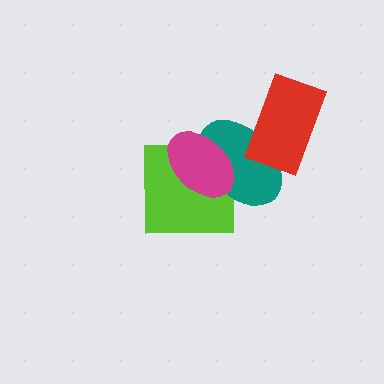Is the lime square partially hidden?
Yes, it is partially covered by another shape.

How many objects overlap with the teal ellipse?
3 objects overlap with the teal ellipse.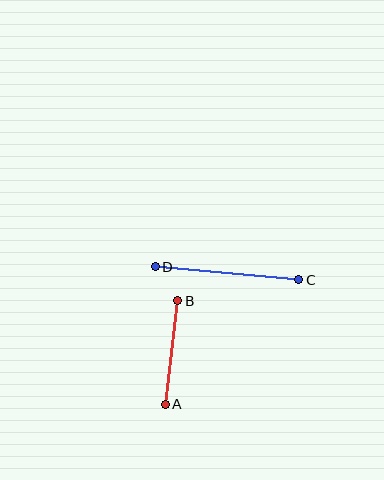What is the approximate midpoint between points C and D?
The midpoint is at approximately (227, 273) pixels.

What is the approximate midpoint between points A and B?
The midpoint is at approximately (172, 353) pixels.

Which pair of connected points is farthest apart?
Points C and D are farthest apart.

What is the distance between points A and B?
The distance is approximately 104 pixels.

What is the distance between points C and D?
The distance is approximately 144 pixels.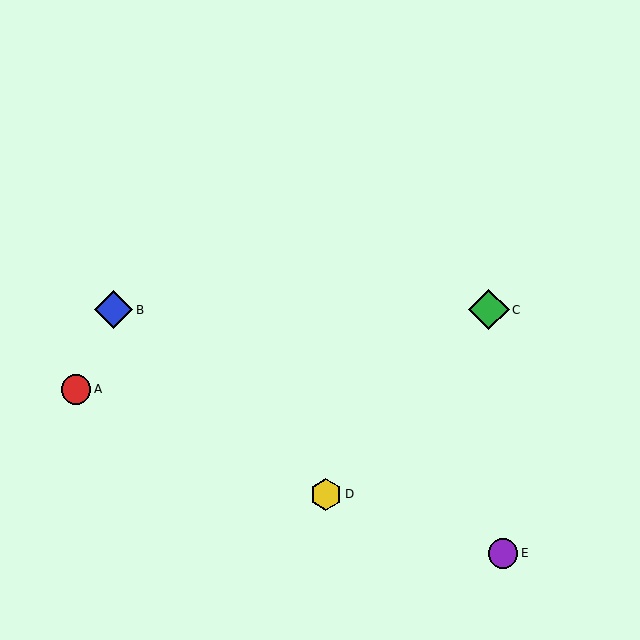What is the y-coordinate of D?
Object D is at y≈494.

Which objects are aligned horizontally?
Objects B, C are aligned horizontally.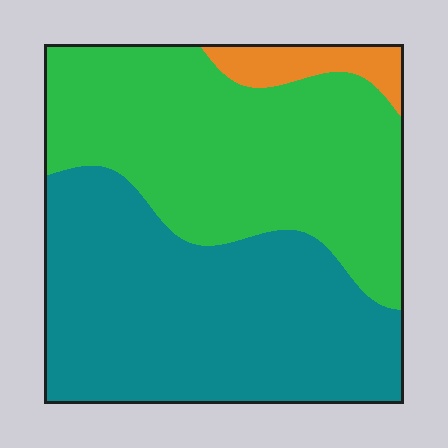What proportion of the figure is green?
Green covers around 45% of the figure.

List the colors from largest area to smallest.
From largest to smallest: teal, green, orange.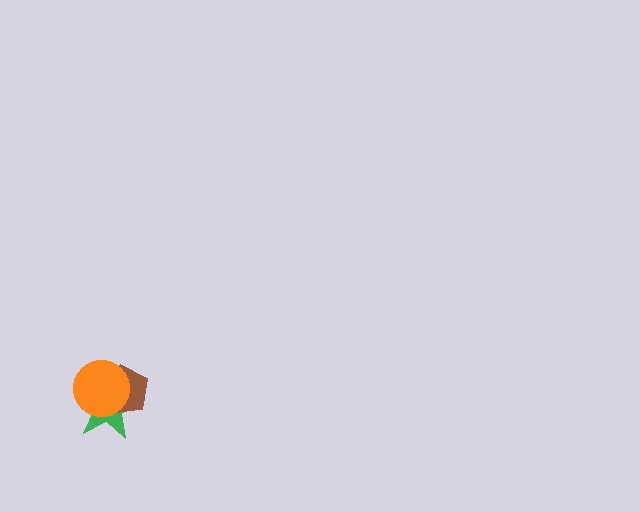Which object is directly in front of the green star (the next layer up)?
The brown pentagon is directly in front of the green star.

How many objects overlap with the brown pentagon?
2 objects overlap with the brown pentagon.